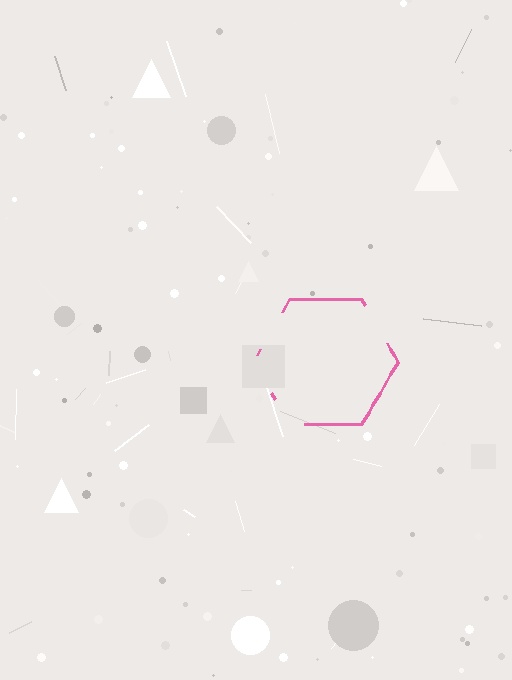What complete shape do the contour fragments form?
The contour fragments form a hexagon.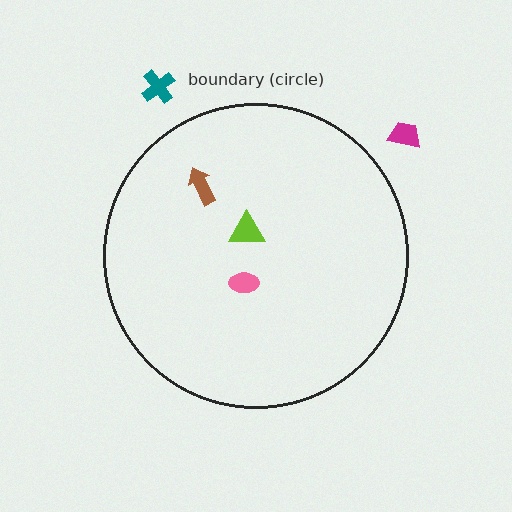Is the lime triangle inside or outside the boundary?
Inside.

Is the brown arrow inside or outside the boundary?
Inside.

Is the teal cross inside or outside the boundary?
Outside.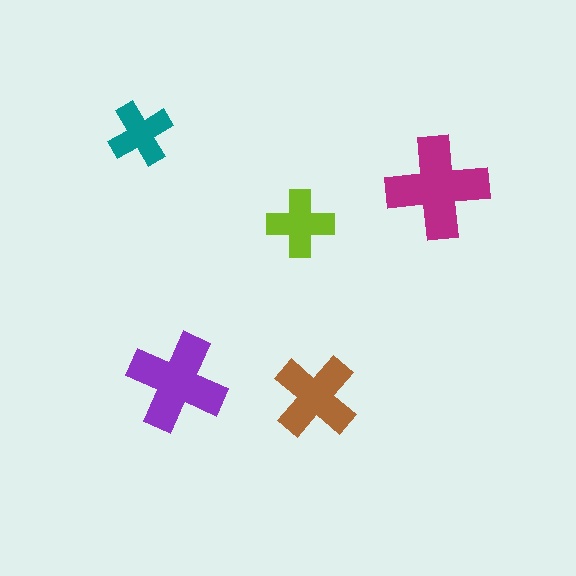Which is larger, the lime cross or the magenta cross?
The magenta one.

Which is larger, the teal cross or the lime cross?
The lime one.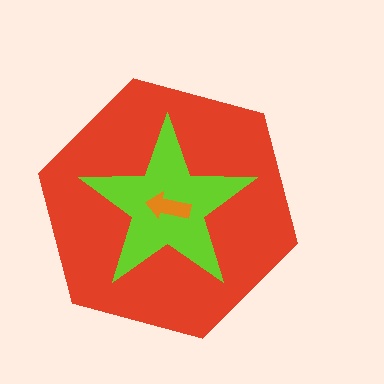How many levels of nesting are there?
3.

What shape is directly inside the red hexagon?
The lime star.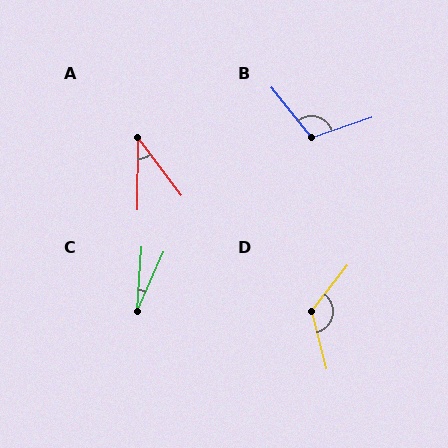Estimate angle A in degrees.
Approximately 38 degrees.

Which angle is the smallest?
C, at approximately 20 degrees.